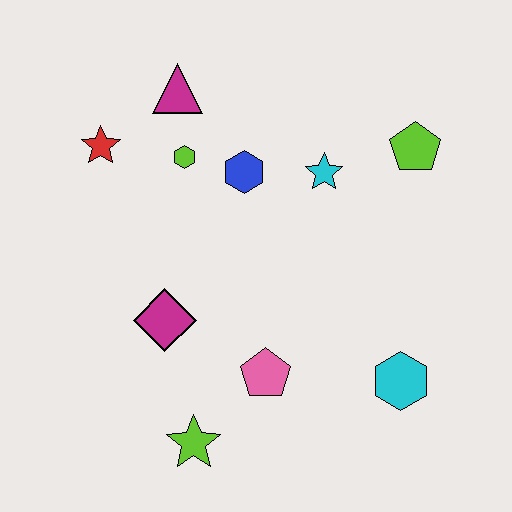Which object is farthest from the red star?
The cyan hexagon is farthest from the red star.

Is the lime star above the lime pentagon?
No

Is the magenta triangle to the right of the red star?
Yes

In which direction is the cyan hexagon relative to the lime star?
The cyan hexagon is to the right of the lime star.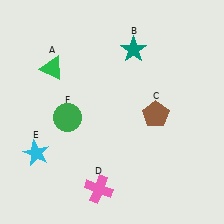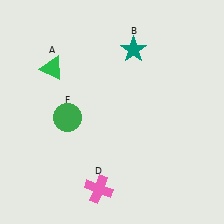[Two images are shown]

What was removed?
The brown pentagon (C), the cyan star (E) were removed in Image 2.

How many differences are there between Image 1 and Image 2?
There are 2 differences between the two images.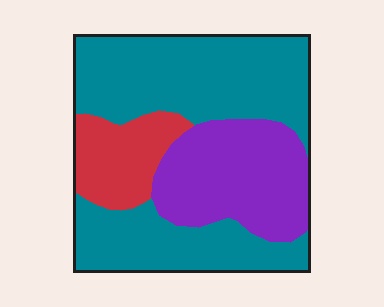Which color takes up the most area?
Teal, at roughly 60%.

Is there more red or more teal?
Teal.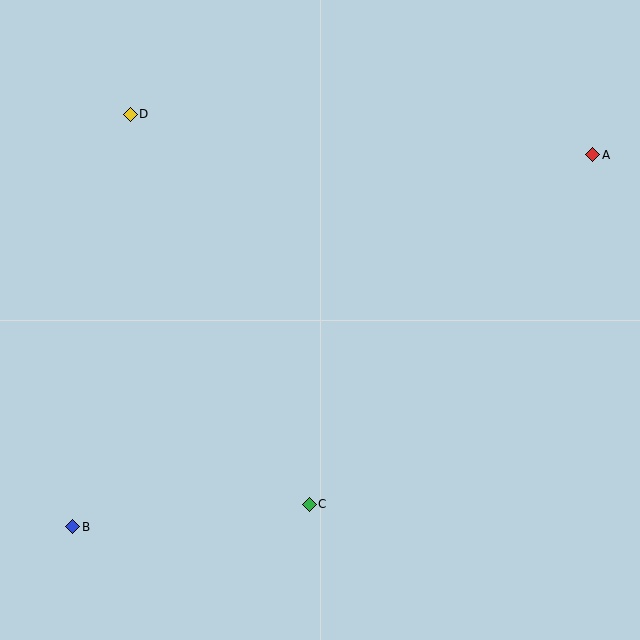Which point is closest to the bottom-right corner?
Point C is closest to the bottom-right corner.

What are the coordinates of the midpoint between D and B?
The midpoint between D and B is at (102, 321).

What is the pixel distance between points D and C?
The distance between D and C is 429 pixels.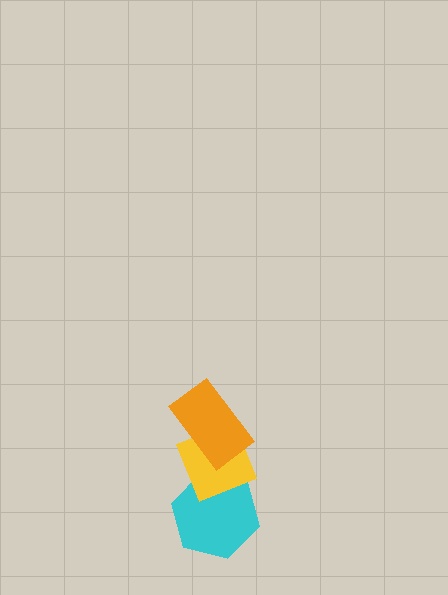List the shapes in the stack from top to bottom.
From top to bottom: the orange rectangle, the yellow diamond, the cyan hexagon.